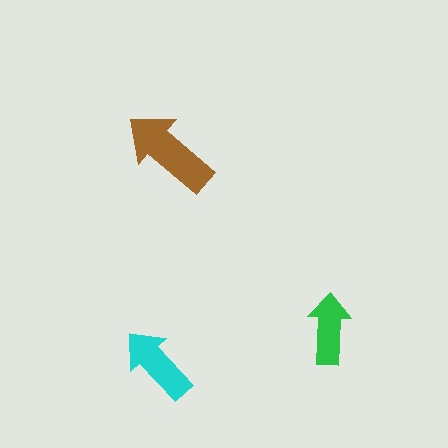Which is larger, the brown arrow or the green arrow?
The brown one.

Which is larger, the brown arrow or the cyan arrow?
The brown one.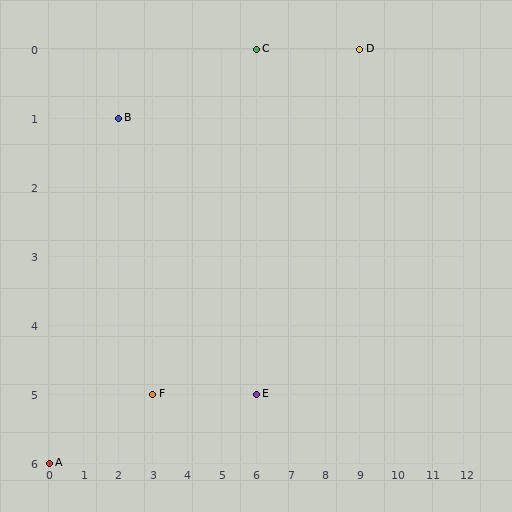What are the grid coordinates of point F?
Point F is at grid coordinates (3, 5).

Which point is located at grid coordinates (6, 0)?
Point C is at (6, 0).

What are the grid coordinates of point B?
Point B is at grid coordinates (2, 1).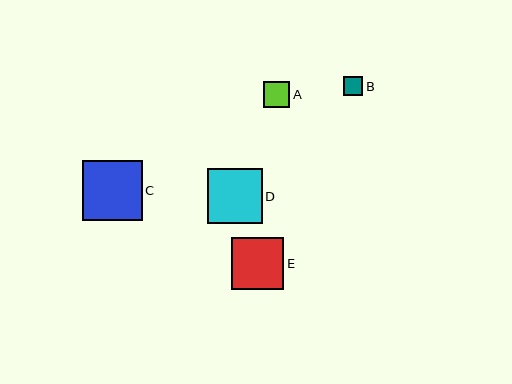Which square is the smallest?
Square B is the smallest with a size of approximately 19 pixels.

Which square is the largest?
Square C is the largest with a size of approximately 59 pixels.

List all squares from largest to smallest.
From largest to smallest: C, D, E, A, B.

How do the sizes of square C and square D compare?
Square C and square D are approximately the same size.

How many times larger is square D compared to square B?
Square D is approximately 2.9 times the size of square B.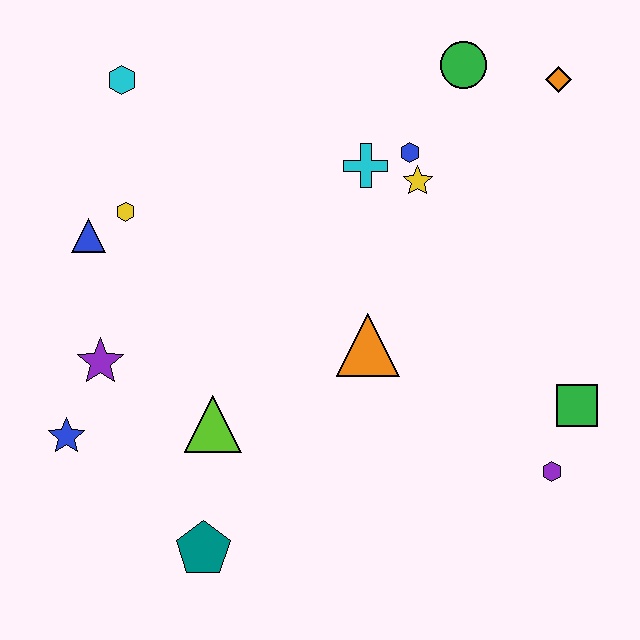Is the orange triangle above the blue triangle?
No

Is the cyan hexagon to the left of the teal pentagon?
Yes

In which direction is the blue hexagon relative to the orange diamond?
The blue hexagon is to the left of the orange diamond.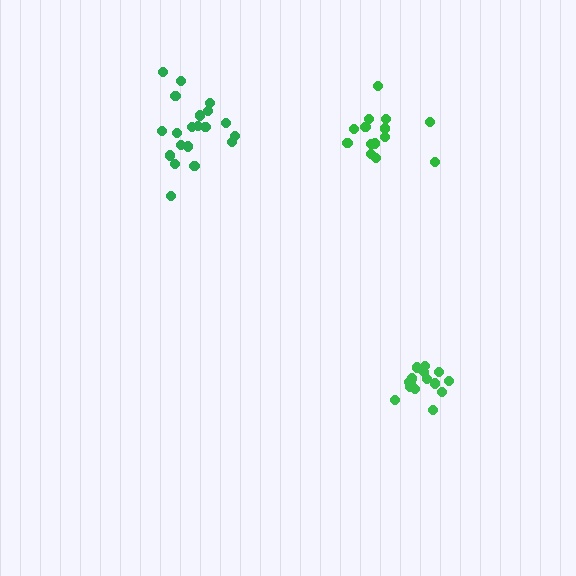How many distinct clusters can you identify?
There are 3 distinct clusters.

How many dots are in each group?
Group 1: 15 dots, Group 2: 15 dots, Group 3: 21 dots (51 total).